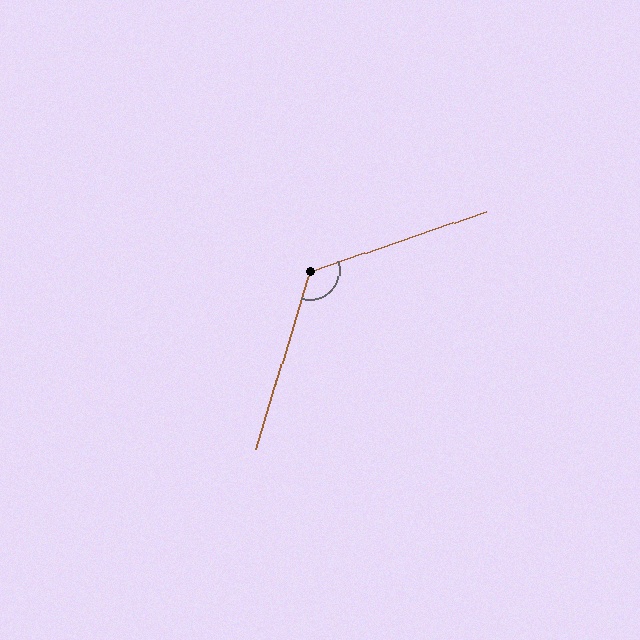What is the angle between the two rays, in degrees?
Approximately 126 degrees.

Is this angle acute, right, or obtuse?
It is obtuse.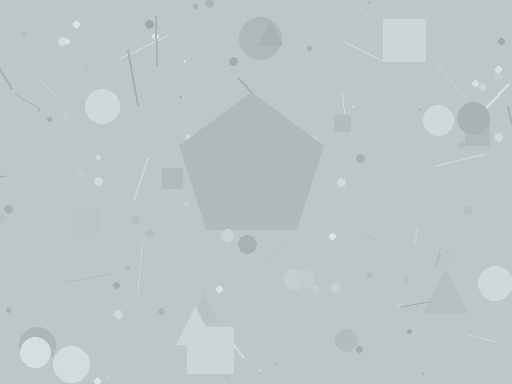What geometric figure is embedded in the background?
A pentagon is embedded in the background.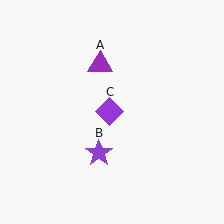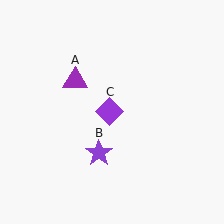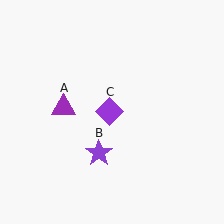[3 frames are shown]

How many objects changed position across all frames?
1 object changed position: purple triangle (object A).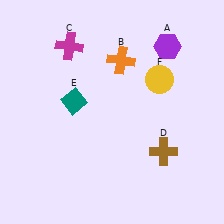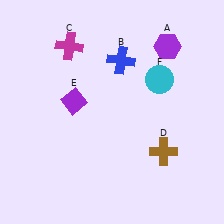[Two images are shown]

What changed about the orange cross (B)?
In Image 1, B is orange. In Image 2, it changed to blue.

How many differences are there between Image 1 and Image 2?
There are 3 differences between the two images.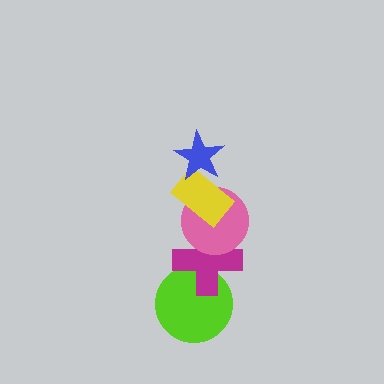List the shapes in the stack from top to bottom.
From top to bottom: the blue star, the yellow rectangle, the pink circle, the magenta cross, the lime circle.